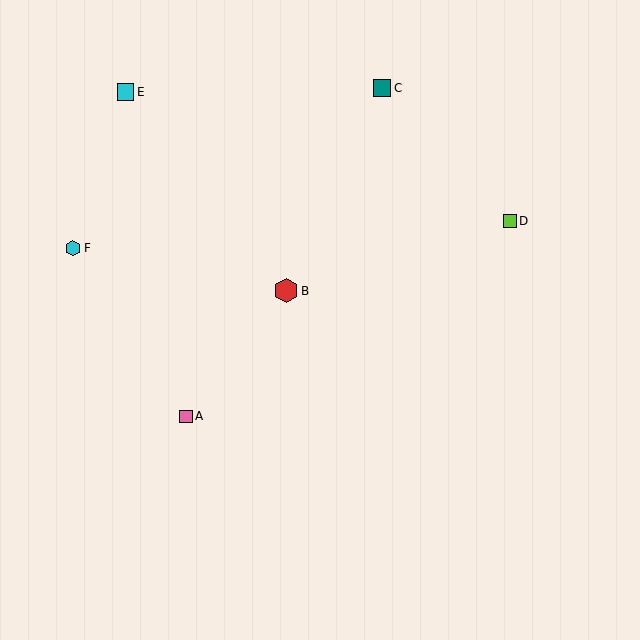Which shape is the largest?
The red hexagon (labeled B) is the largest.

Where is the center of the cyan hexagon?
The center of the cyan hexagon is at (73, 248).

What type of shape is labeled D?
Shape D is a lime square.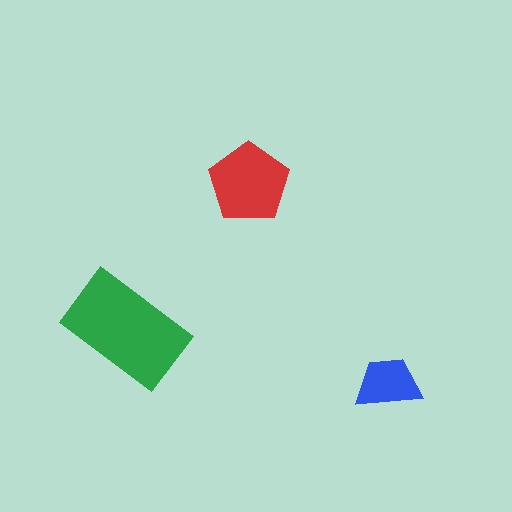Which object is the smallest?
The blue trapezoid.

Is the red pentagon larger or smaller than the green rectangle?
Smaller.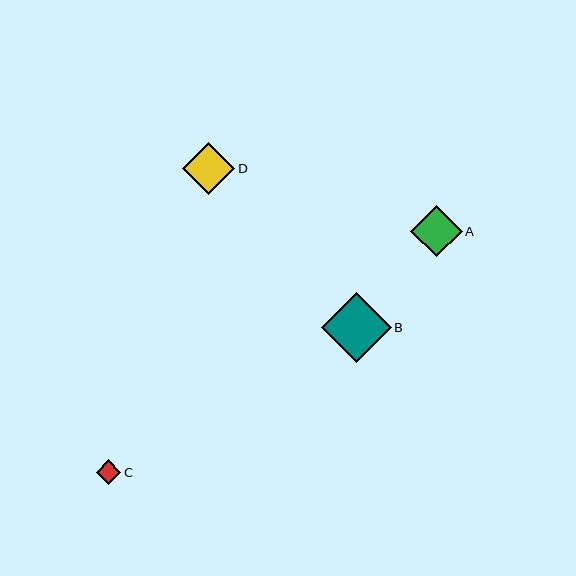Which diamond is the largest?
Diamond B is the largest with a size of approximately 70 pixels.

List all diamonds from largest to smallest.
From largest to smallest: B, D, A, C.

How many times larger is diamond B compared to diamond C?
Diamond B is approximately 2.8 times the size of diamond C.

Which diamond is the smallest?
Diamond C is the smallest with a size of approximately 25 pixels.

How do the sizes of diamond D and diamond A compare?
Diamond D and diamond A are approximately the same size.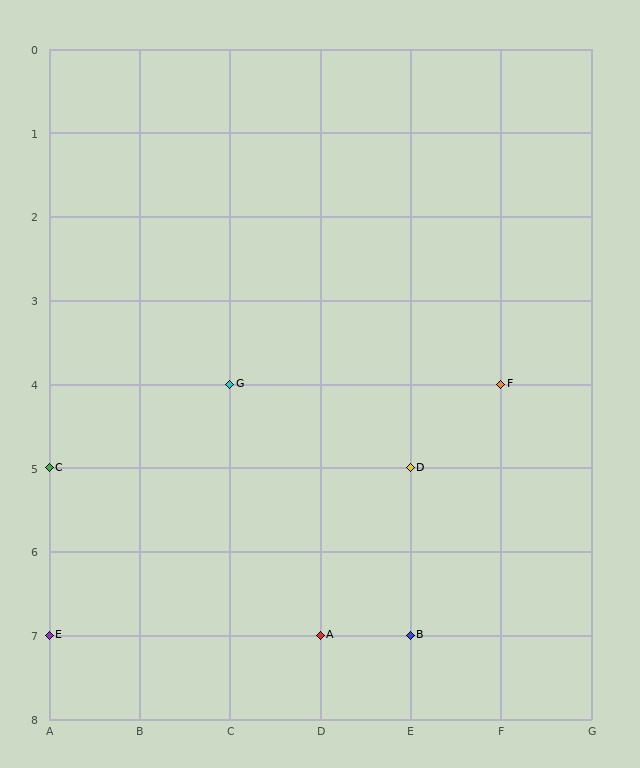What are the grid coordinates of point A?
Point A is at grid coordinates (D, 7).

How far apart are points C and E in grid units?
Points C and E are 2 rows apart.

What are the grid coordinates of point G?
Point G is at grid coordinates (C, 4).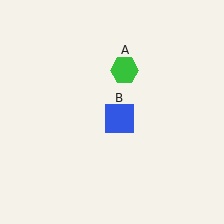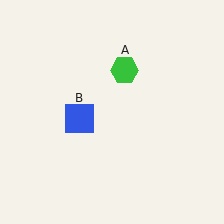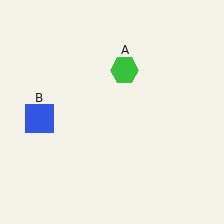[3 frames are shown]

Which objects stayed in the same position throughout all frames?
Green hexagon (object A) remained stationary.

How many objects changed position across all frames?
1 object changed position: blue square (object B).